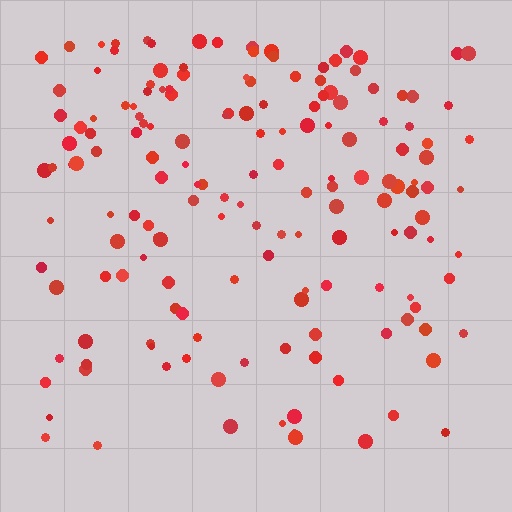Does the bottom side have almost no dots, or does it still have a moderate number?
Still a moderate number, just noticeably fewer than the top.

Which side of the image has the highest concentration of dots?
The top.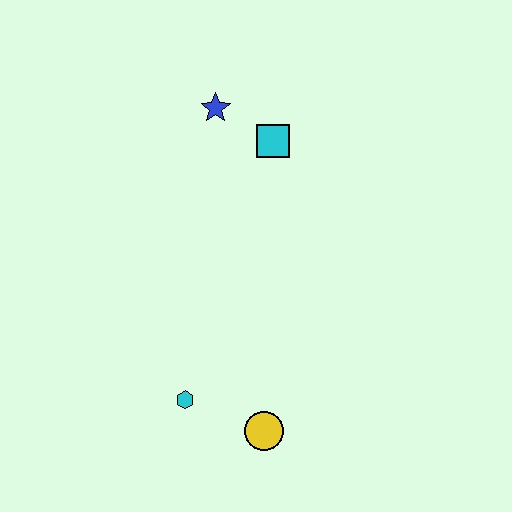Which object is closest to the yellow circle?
The cyan hexagon is closest to the yellow circle.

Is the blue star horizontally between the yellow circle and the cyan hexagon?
Yes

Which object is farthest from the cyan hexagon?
The blue star is farthest from the cyan hexagon.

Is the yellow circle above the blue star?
No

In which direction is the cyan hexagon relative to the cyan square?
The cyan hexagon is below the cyan square.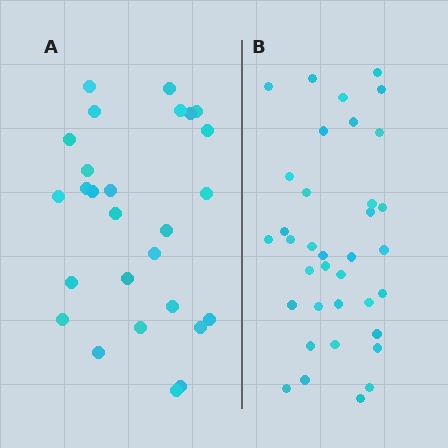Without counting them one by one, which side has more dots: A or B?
Region B (the right region) has more dots.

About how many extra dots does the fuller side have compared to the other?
Region B has roughly 8 or so more dots than region A.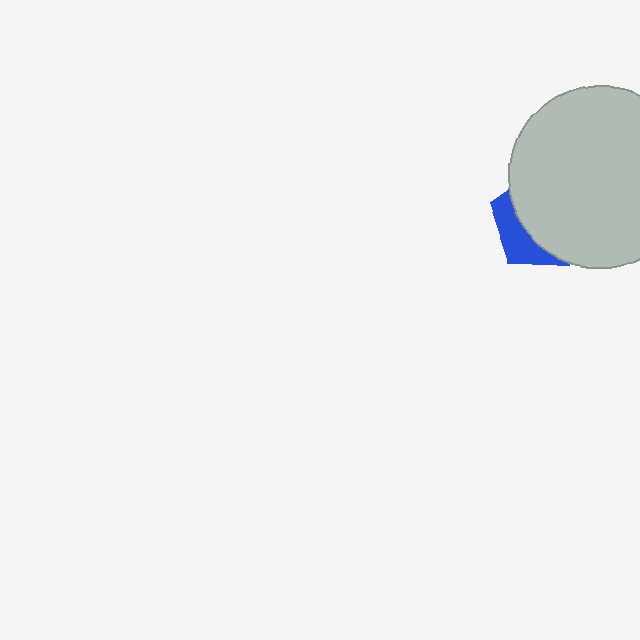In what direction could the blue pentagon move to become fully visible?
The blue pentagon could move toward the lower-left. That would shift it out from behind the light gray circle entirely.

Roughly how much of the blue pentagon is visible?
A small part of it is visible (roughly 31%).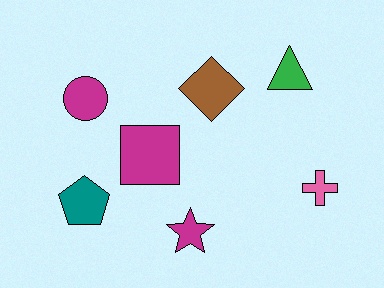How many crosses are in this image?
There is 1 cross.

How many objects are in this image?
There are 7 objects.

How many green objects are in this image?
There is 1 green object.